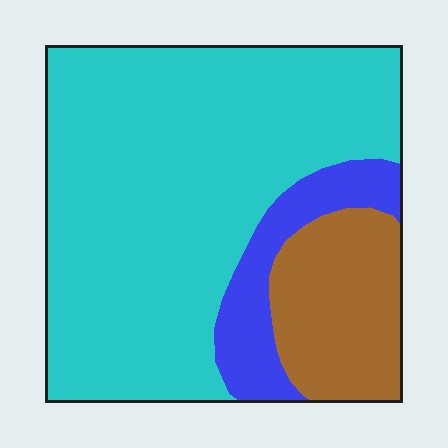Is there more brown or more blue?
Brown.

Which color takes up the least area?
Blue, at roughly 10%.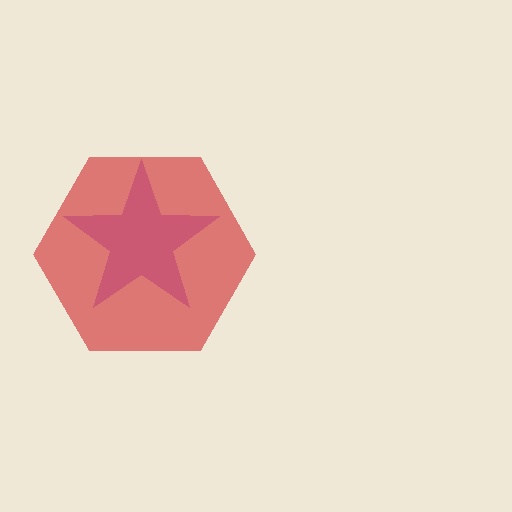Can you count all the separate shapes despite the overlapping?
Yes, there are 2 separate shapes.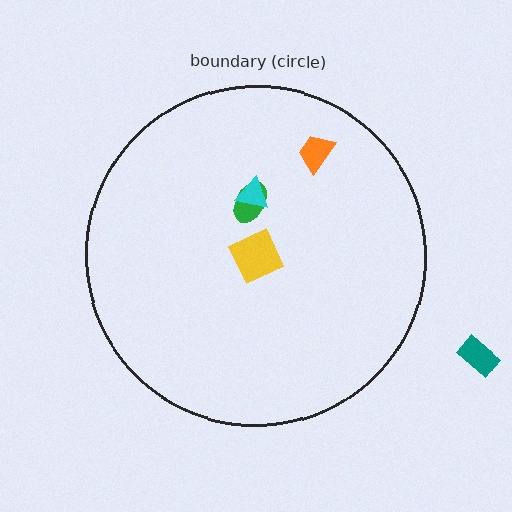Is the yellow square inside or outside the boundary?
Inside.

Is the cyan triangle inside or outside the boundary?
Inside.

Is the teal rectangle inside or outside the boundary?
Outside.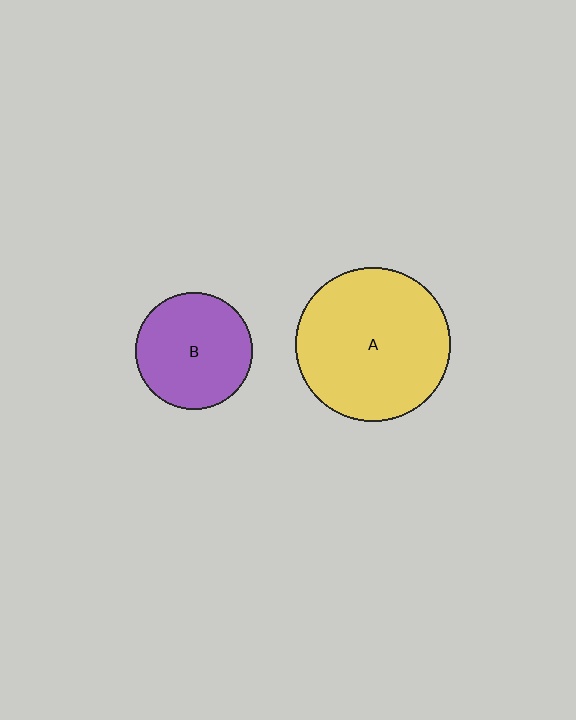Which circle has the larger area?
Circle A (yellow).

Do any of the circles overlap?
No, none of the circles overlap.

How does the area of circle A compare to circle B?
Approximately 1.8 times.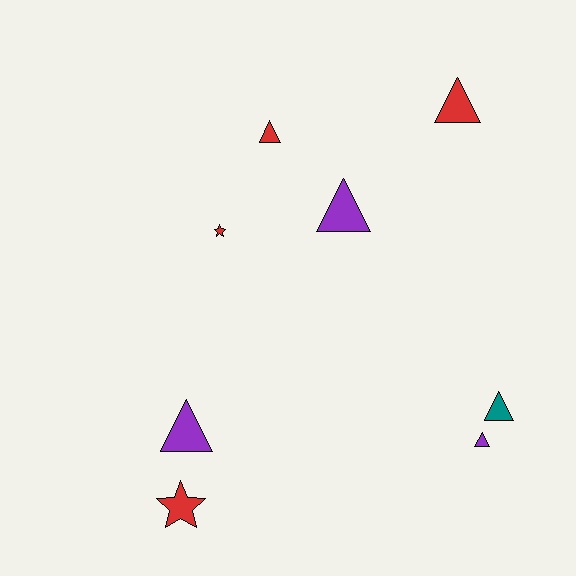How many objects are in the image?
There are 8 objects.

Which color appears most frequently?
Red, with 4 objects.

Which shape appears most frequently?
Triangle, with 6 objects.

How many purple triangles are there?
There are 3 purple triangles.